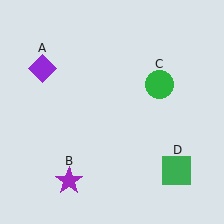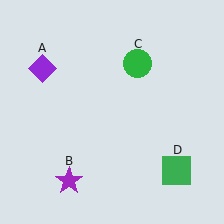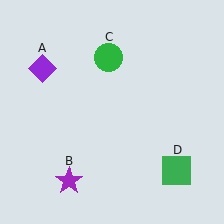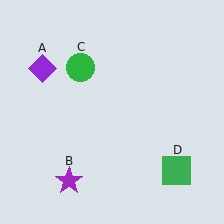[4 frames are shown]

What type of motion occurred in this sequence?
The green circle (object C) rotated counterclockwise around the center of the scene.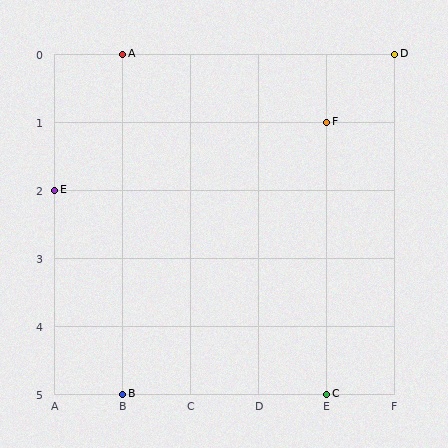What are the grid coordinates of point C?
Point C is at grid coordinates (E, 5).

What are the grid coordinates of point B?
Point B is at grid coordinates (B, 5).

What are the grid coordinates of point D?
Point D is at grid coordinates (F, 0).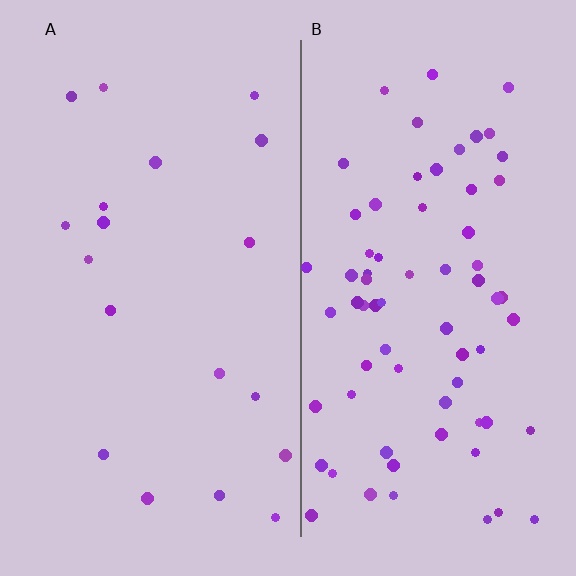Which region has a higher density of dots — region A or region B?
B (the right).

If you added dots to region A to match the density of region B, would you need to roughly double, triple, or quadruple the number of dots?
Approximately quadruple.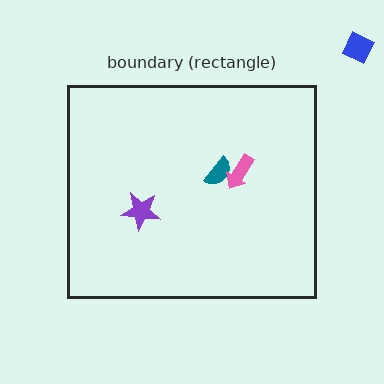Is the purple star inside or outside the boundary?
Inside.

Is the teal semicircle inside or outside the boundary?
Inside.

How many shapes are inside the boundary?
3 inside, 1 outside.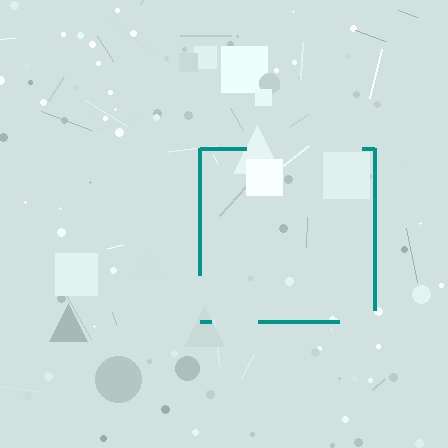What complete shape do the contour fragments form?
The contour fragments form a square.